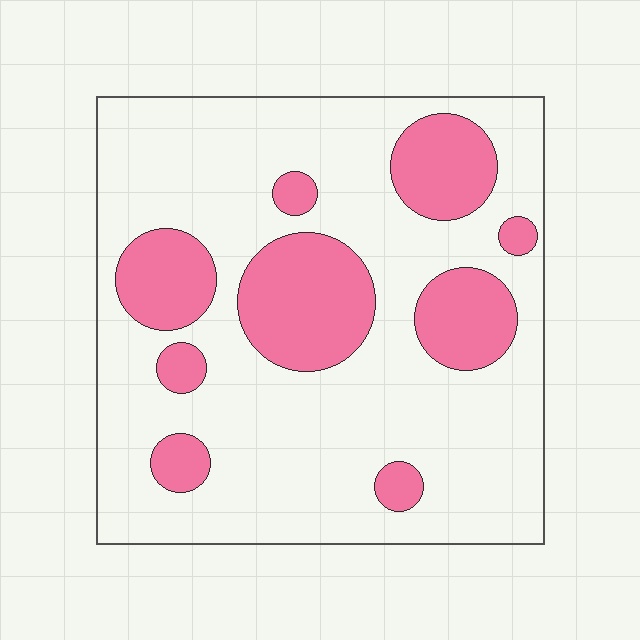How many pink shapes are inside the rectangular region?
9.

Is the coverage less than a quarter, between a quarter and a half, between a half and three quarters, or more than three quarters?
Between a quarter and a half.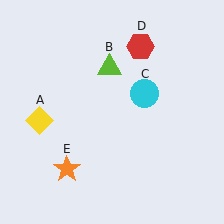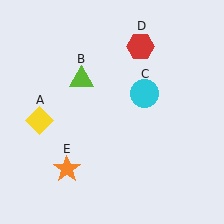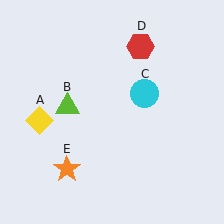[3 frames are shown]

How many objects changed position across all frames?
1 object changed position: lime triangle (object B).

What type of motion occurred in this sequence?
The lime triangle (object B) rotated counterclockwise around the center of the scene.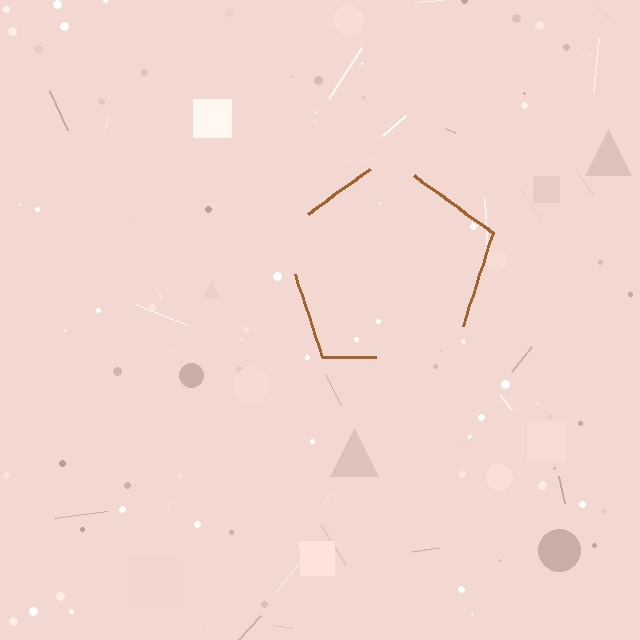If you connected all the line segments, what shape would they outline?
They would outline a pentagon.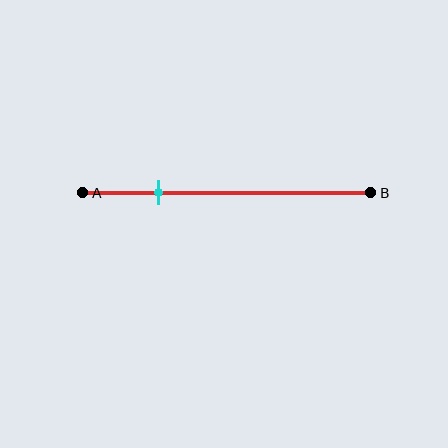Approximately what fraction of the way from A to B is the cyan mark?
The cyan mark is approximately 25% of the way from A to B.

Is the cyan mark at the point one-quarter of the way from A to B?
Yes, the mark is approximately at the one-quarter point.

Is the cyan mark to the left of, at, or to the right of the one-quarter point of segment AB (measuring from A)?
The cyan mark is approximately at the one-quarter point of segment AB.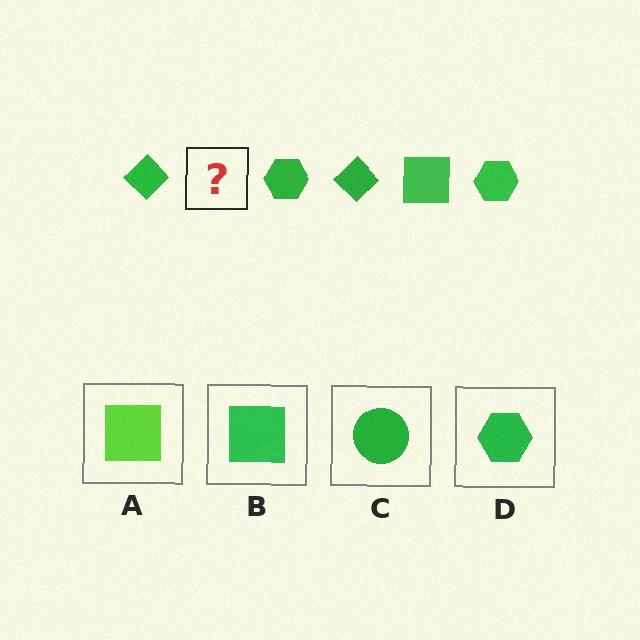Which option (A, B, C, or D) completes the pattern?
B.